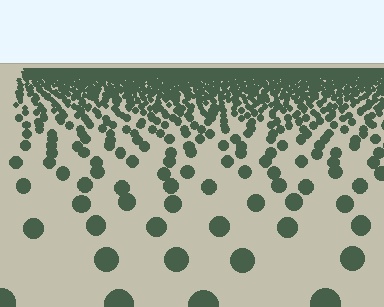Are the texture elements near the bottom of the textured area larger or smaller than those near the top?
Larger. Near the bottom, elements are closer to the viewer and appear at a bigger on-screen size.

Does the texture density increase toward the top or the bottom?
Density increases toward the top.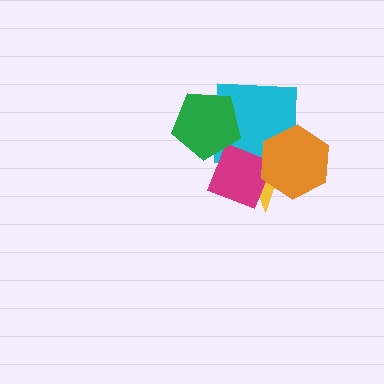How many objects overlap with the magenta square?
2 objects overlap with the magenta square.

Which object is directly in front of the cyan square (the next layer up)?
The magenta square is directly in front of the cyan square.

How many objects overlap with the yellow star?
3 objects overlap with the yellow star.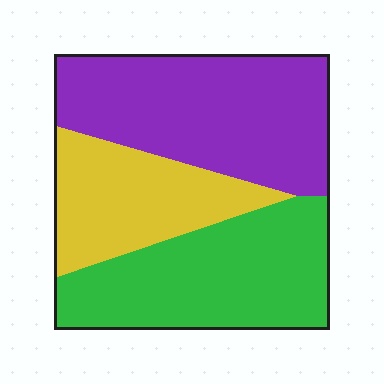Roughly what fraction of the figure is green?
Green takes up between a third and a half of the figure.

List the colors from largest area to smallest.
From largest to smallest: purple, green, yellow.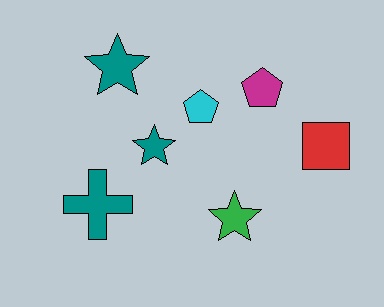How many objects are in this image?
There are 7 objects.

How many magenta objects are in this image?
There is 1 magenta object.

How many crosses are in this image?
There is 1 cross.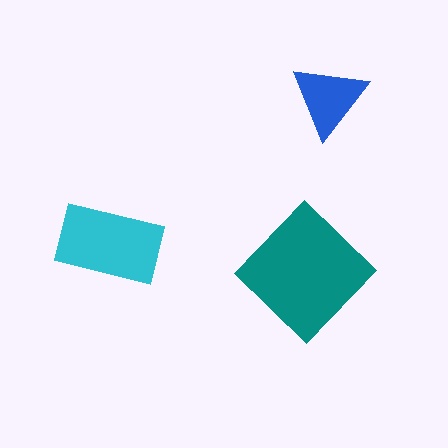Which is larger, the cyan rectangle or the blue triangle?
The cyan rectangle.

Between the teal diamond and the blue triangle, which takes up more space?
The teal diamond.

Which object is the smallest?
The blue triangle.